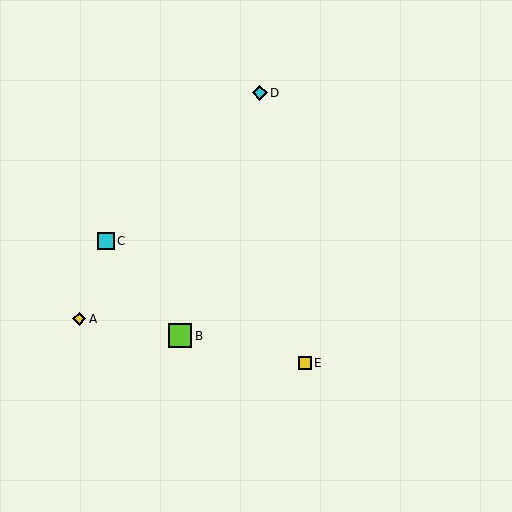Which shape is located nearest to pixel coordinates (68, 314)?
The yellow diamond (labeled A) at (79, 319) is nearest to that location.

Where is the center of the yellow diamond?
The center of the yellow diamond is at (79, 319).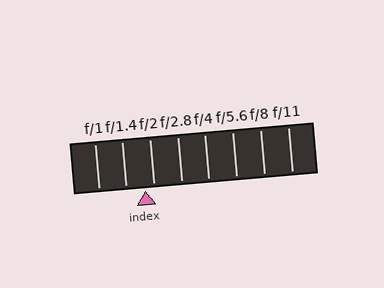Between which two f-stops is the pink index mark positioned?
The index mark is between f/1.4 and f/2.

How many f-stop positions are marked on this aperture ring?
There are 8 f-stop positions marked.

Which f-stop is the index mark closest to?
The index mark is closest to f/2.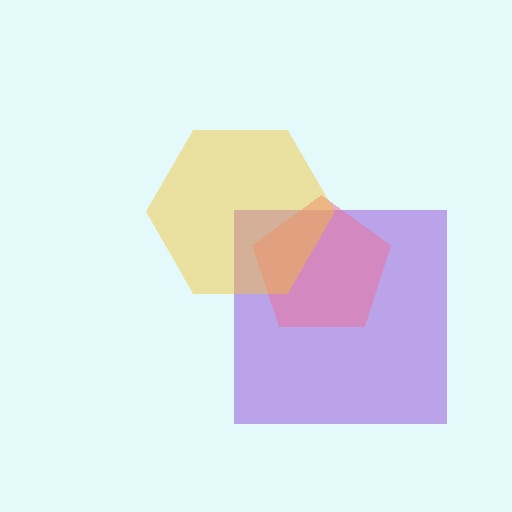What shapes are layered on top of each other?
The layered shapes are: a purple square, a pink pentagon, a yellow hexagon.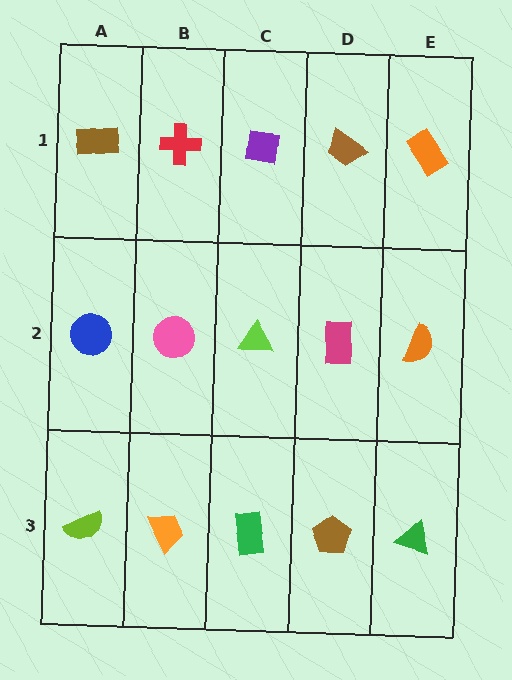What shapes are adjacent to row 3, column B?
A pink circle (row 2, column B), a lime semicircle (row 3, column A), a green rectangle (row 3, column C).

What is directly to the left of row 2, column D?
A lime triangle.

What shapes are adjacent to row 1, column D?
A magenta rectangle (row 2, column D), a purple square (row 1, column C), an orange rectangle (row 1, column E).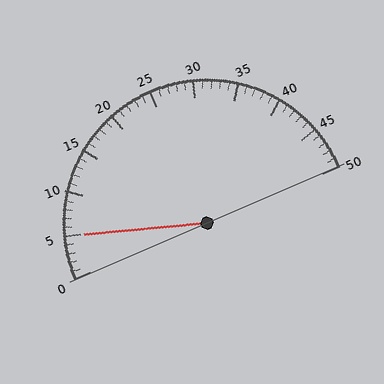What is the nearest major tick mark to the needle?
The nearest major tick mark is 5.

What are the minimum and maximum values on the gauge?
The gauge ranges from 0 to 50.